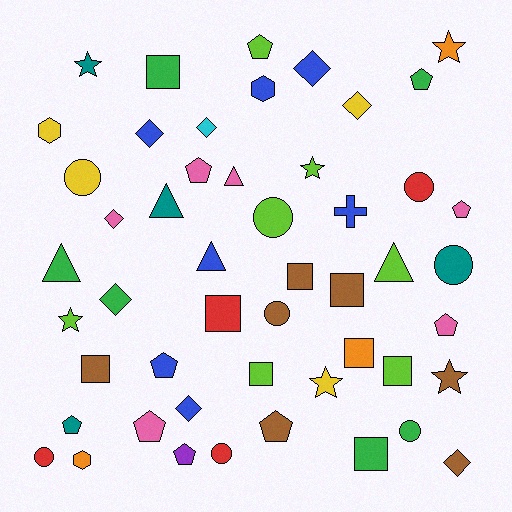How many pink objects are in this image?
There are 6 pink objects.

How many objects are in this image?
There are 50 objects.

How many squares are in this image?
There are 9 squares.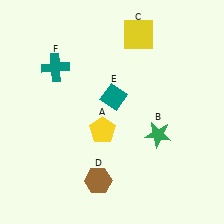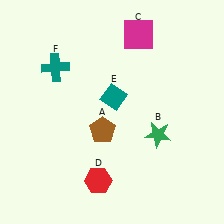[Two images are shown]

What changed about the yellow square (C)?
In Image 1, C is yellow. In Image 2, it changed to magenta.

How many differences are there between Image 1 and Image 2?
There are 3 differences between the two images.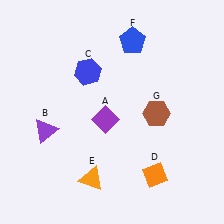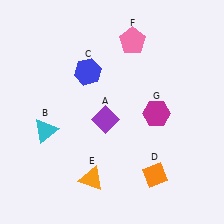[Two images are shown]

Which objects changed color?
B changed from purple to cyan. F changed from blue to pink. G changed from brown to magenta.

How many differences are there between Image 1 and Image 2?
There are 3 differences between the two images.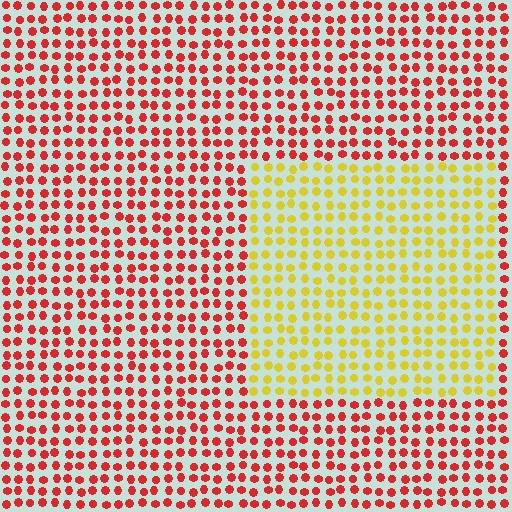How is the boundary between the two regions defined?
The boundary is defined purely by a slight shift in hue (about 59 degrees). Spacing, size, and orientation are identical on both sides.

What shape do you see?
I see a rectangle.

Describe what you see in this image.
The image is filled with small red elements in a uniform arrangement. A rectangle-shaped region is visible where the elements are tinted to a slightly different hue, forming a subtle color boundary.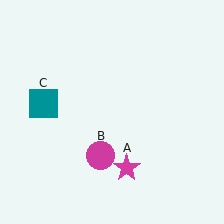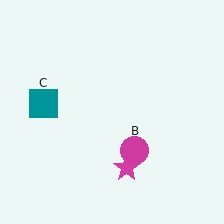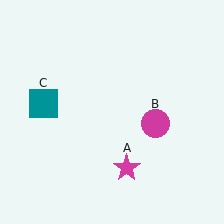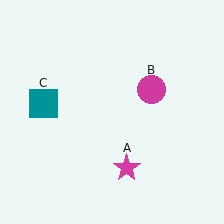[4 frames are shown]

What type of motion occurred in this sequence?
The magenta circle (object B) rotated counterclockwise around the center of the scene.